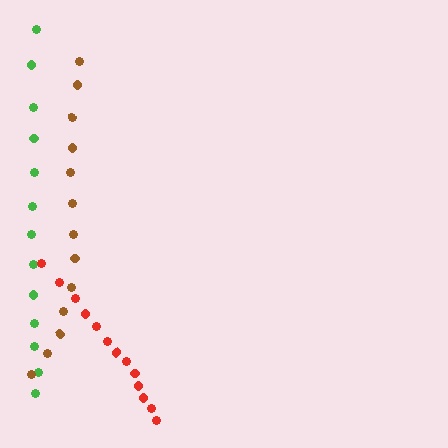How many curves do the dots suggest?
There are 3 distinct paths.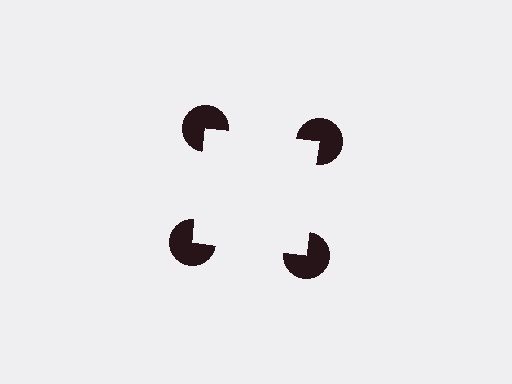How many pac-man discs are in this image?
There are 4 — one at each vertex of the illusory square.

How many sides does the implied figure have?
4 sides.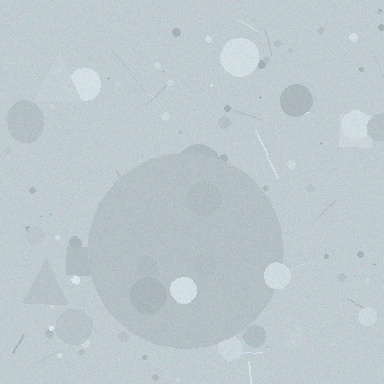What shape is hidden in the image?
A circle is hidden in the image.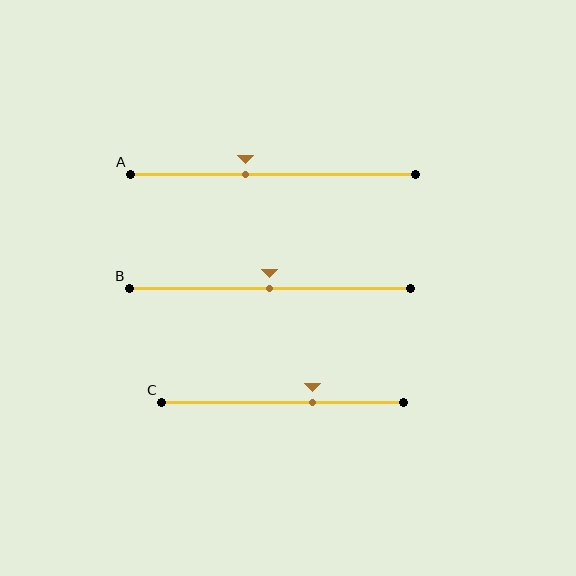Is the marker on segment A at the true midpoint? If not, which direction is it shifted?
No, the marker on segment A is shifted to the left by about 10% of the segment length.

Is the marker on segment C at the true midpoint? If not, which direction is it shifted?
No, the marker on segment C is shifted to the right by about 13% of the segment length.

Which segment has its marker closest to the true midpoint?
Segment B has its marker closest to the true midpoint.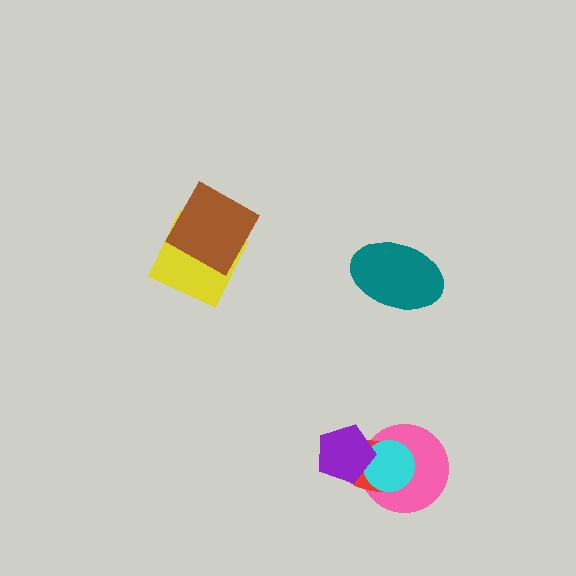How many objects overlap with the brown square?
1 object overlaps with the brown square.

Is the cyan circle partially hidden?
Yes, it is partially covered by another shape.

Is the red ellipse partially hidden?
Yes, it is partially covered by another shape.